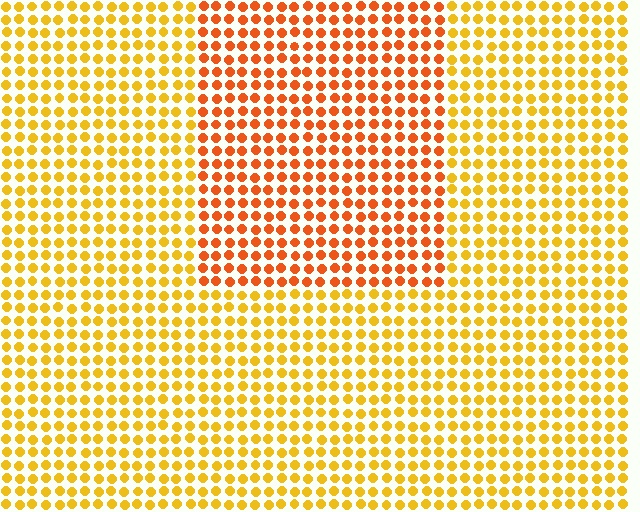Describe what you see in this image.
The image is filled with small yellow elements in a uniform arrangement. A rectangle-shaped region is visible where the elements are tinted to a slightly different hue, forming a subtle color boundary.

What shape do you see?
I see a rectangle.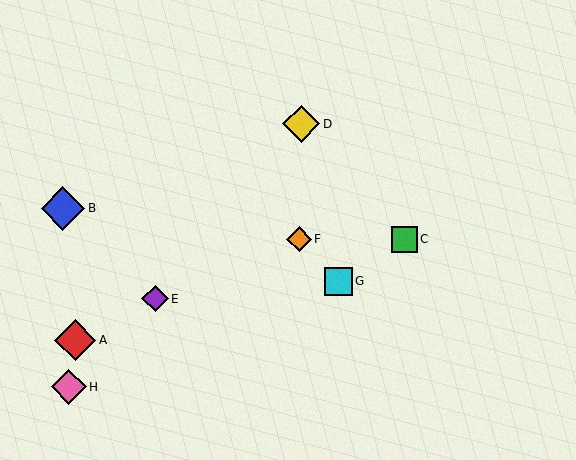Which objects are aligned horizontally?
Objects C, F are aligned horizontally.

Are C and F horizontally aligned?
Yes, both are at y≈239.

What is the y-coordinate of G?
Object G is at y≈281.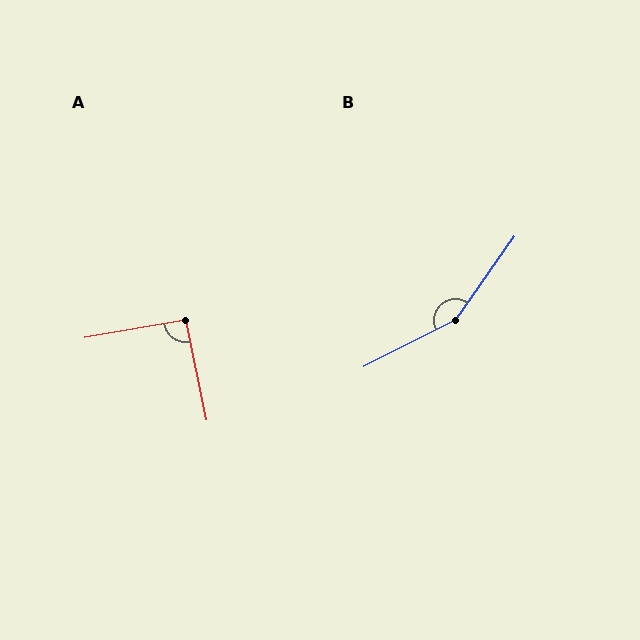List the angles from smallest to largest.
A (91°), B (152°).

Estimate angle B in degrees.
Approximately 152 degrees.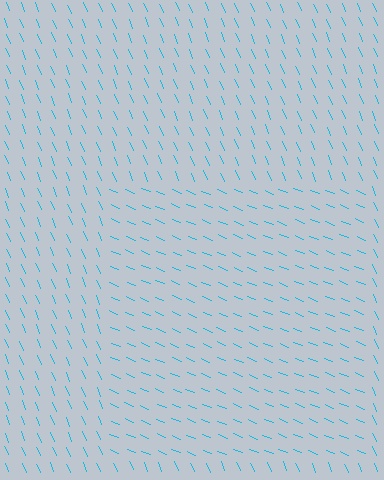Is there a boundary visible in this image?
Yes, there is a texture boundary formed by a change in line orientation.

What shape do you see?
I see a rectangle.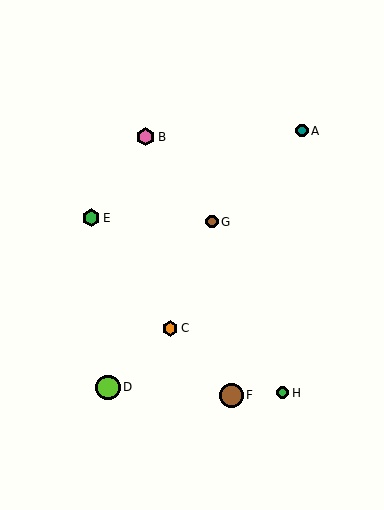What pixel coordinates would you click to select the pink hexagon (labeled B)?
Click at (146, 137) to select the pink hexagon B.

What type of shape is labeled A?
Shape A is a teal circle.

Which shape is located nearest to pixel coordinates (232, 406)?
The brown circle (labeled F) at (231, 395) is nearest to that location.